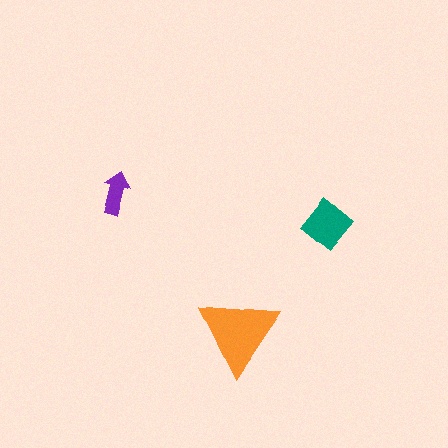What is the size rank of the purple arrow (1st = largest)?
3rd.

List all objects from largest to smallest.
The orange triangle, the teal diamond, the purple arrow.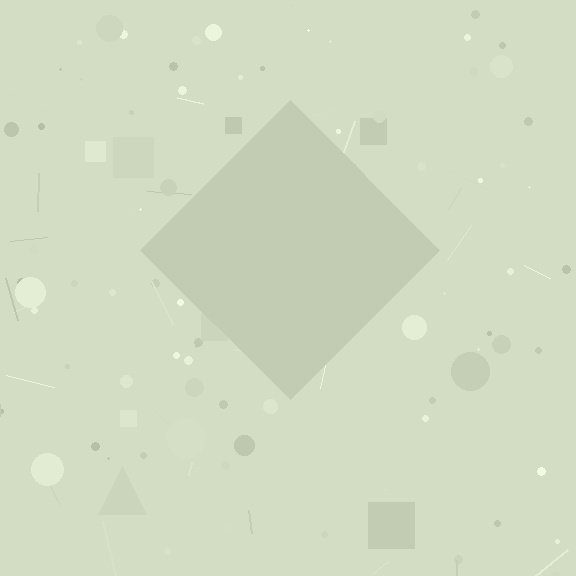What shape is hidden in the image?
A diamond is hidden in the image.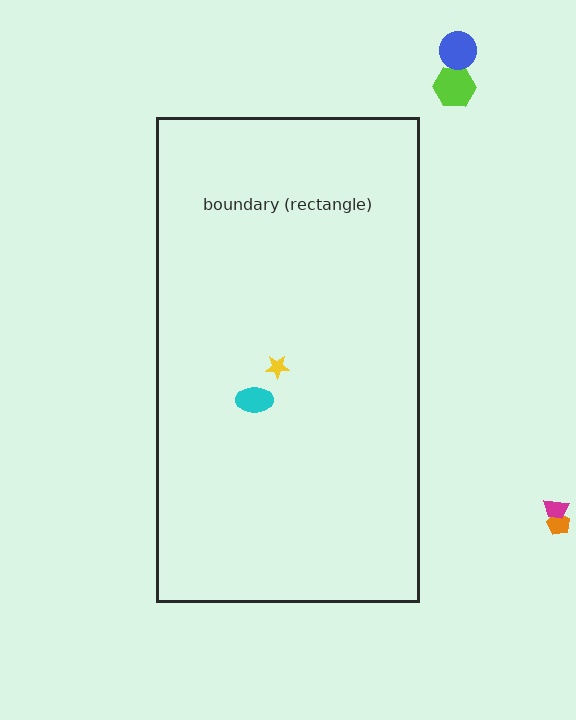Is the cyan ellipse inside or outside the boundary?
Inside.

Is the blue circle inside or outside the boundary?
Outside.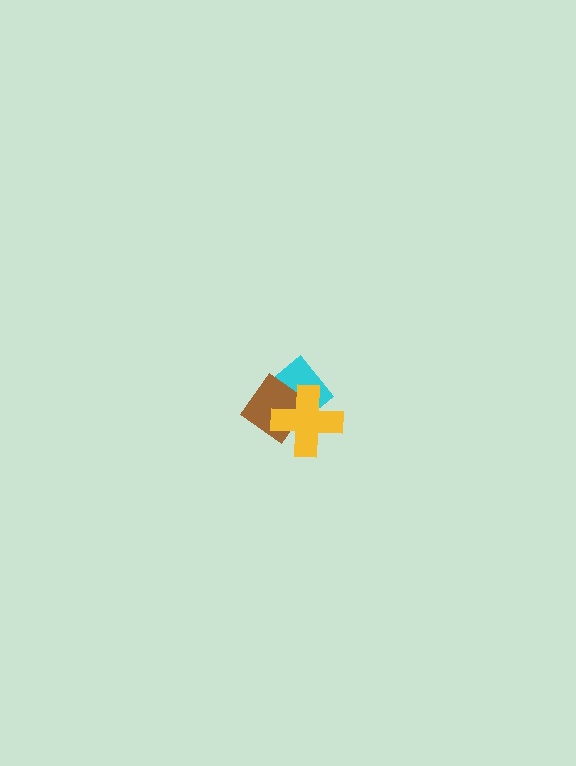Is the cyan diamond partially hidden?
Yes, it is partially covered by another shape.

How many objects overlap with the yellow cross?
2 objects overlap with the yellow cross.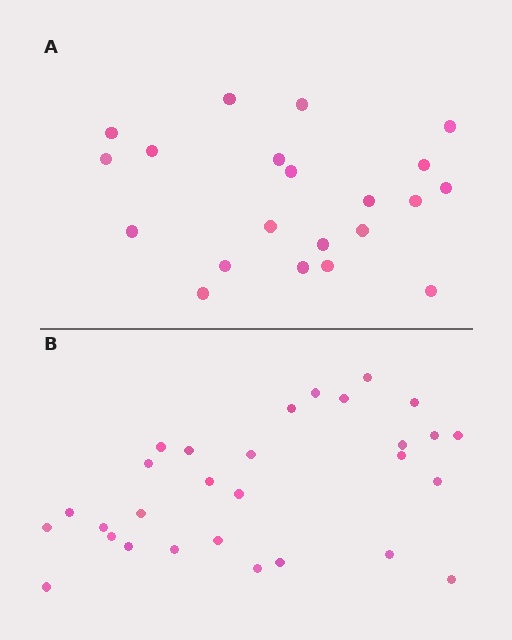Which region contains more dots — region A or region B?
Region B (the bottom region) has more dots.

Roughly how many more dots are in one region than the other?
Region B has roughly 8 or so more dots than region A.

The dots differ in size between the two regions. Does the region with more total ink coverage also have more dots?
No. Region A has more total ink coverage because its dots are larger, but region B actually contains more individual dots. Total area can be misleading — the number of items is what matters here.